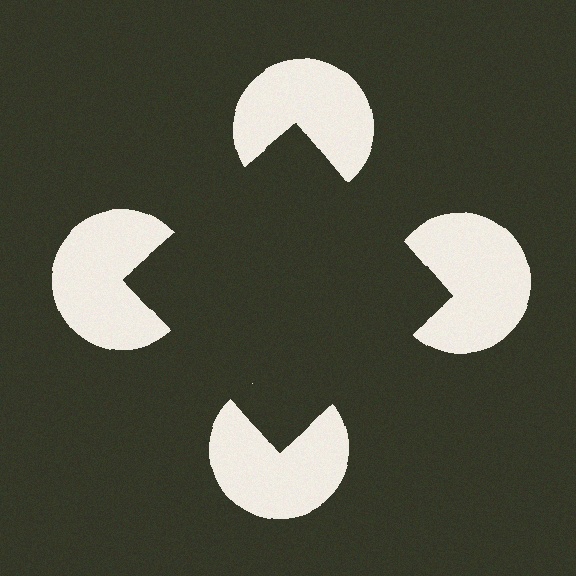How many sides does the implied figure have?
4 sides.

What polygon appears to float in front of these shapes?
An illusory square — its edges are inferred from the aligned wedge cuts in the pac-man discs, not physically drawn.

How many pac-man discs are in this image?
There are 4 — one at each vertex of the illusory square.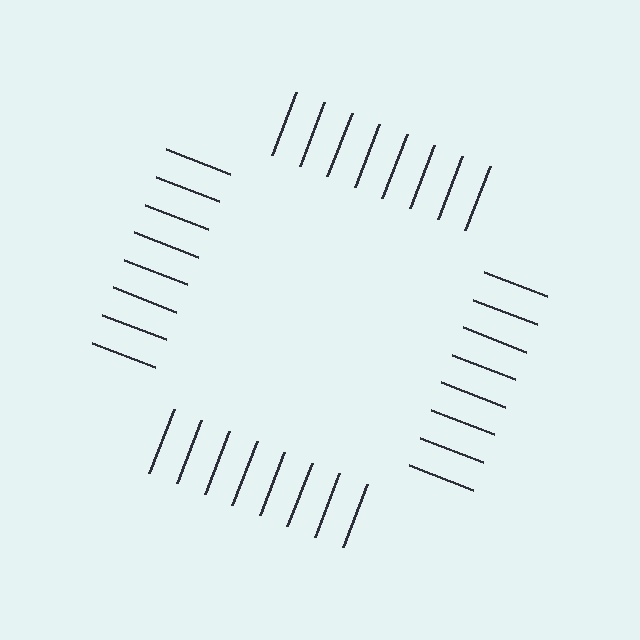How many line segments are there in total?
32 — 8 along each of the 4 edges.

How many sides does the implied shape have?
4 sides — the line-ends trace a square.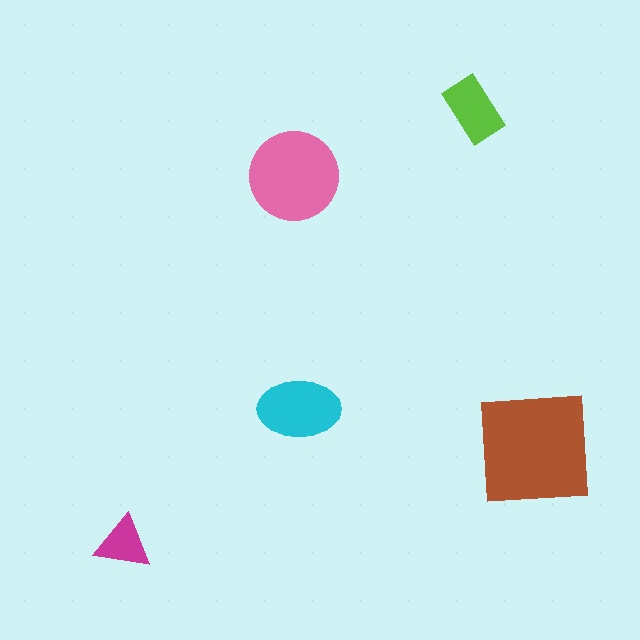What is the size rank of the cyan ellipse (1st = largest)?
3rd.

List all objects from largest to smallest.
The brown square, the pink circle, the cyan ellipse, the lime rectangle, the magenta triangle.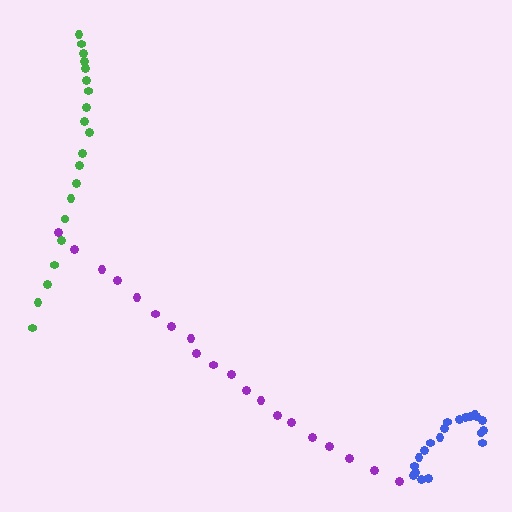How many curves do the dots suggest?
There are 3 distinct paths.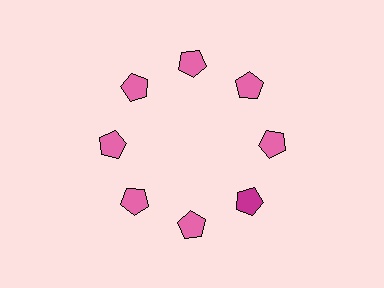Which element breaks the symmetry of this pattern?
The magenta pentagon at roughly the 4 o'clock position breaks the symmetry. All other shapes are pink pentagons.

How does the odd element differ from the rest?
It has a different color: magenta instead of pink.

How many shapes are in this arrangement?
There are 8 shapes arranged in a ring pattern.